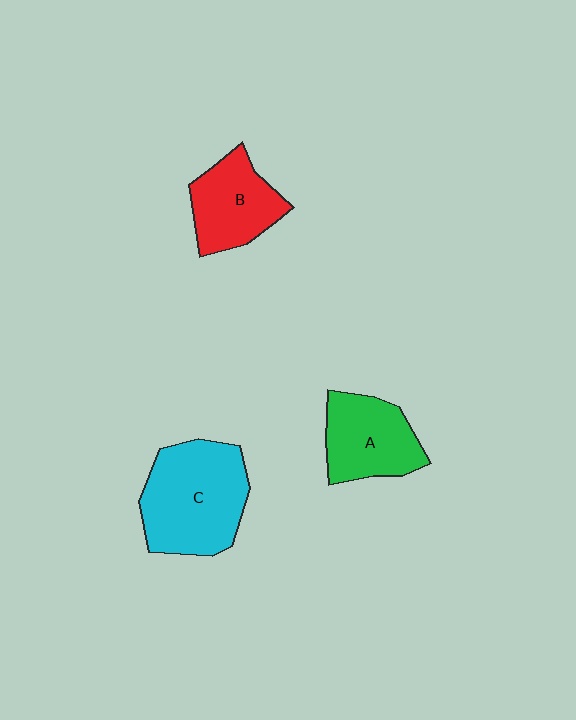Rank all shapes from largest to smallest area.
From largest to smallest: C (cyan), A (green), B (red).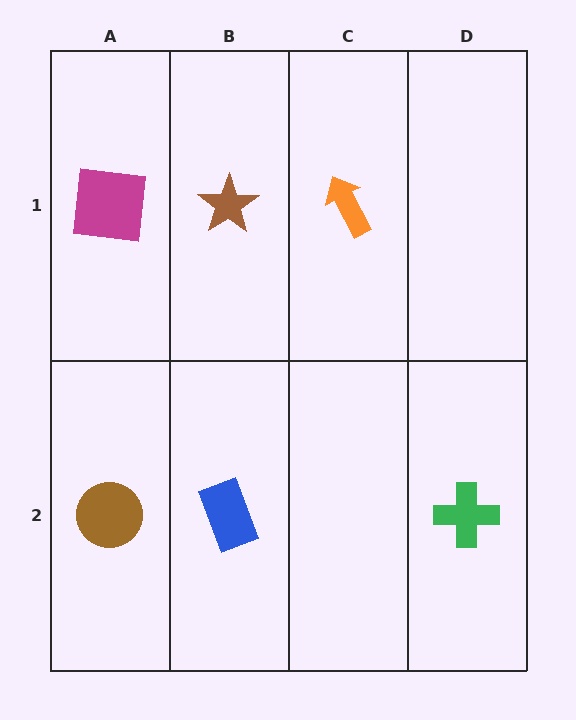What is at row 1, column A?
A magenta square.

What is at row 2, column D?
A green cross.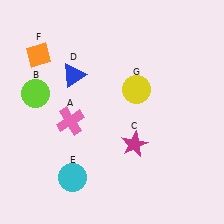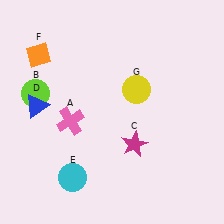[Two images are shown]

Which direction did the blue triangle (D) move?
The blue triangle (D) moved left.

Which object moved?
The blue triangle (D) moved left.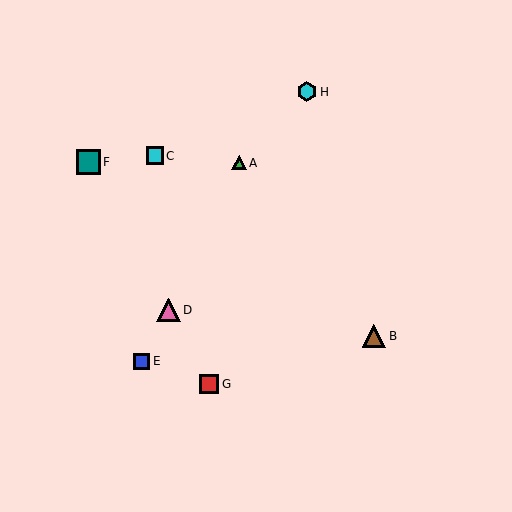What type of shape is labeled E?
Shape E is a blue square.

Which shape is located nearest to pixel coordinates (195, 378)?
The red square (labeled G) at (209, 384) is nearest to that location.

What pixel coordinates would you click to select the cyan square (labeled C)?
Click at (155, 156) to select the cyan square C.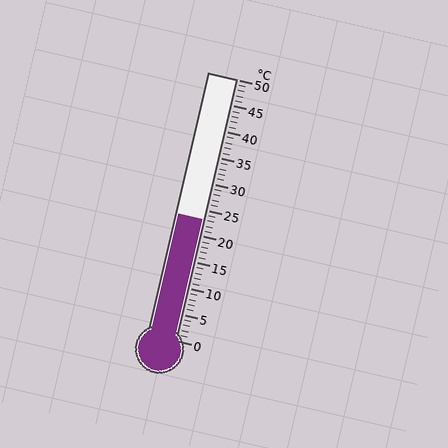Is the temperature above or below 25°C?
The temperature is below 25°C.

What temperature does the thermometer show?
The thermometer shows approximately 23°C.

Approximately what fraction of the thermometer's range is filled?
The thermometer is filled to approximately 45% of its range.